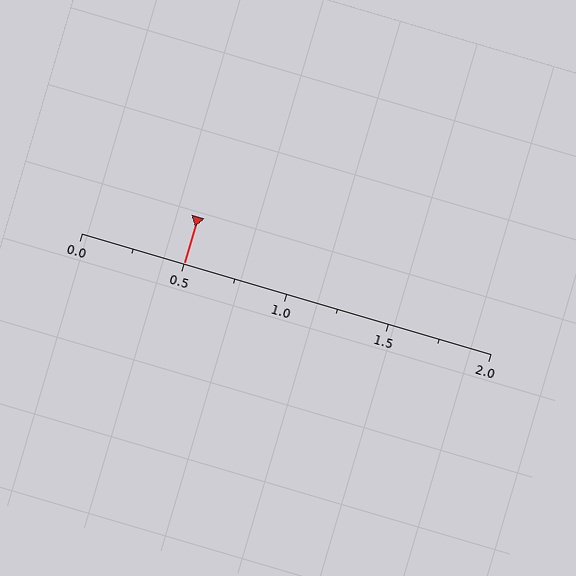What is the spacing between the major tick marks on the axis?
The major ticks are spaced 0.5 apart.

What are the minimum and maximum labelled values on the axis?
The axis runs from 0.0 to 2.0.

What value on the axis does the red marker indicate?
The marker indicates approximately 0.5.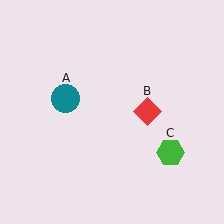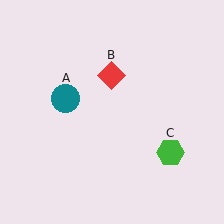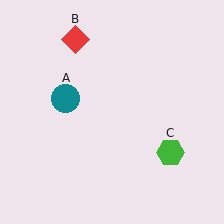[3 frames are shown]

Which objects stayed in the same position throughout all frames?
Teal circle (object A) and green hexagon (object C) remained stationary.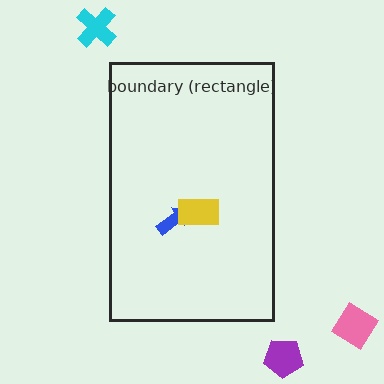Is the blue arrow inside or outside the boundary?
Inside.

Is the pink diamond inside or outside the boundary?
Outside.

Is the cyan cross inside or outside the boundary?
Outside.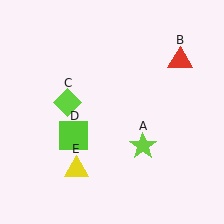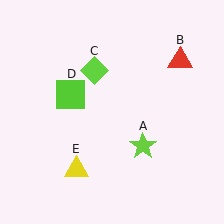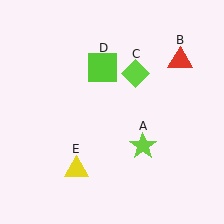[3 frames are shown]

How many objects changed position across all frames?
2 objects changed position: lime diamond (object C), lime square (object D).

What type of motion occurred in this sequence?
The lime diamond (object C), lime square (object D) rotated clockwise around the center of the scene.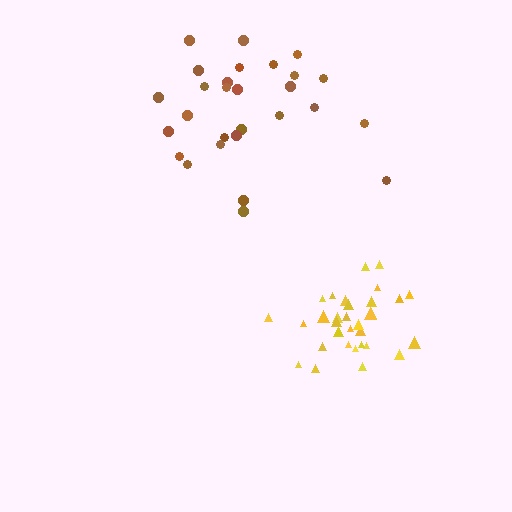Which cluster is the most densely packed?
Yellow.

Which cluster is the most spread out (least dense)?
Brown.